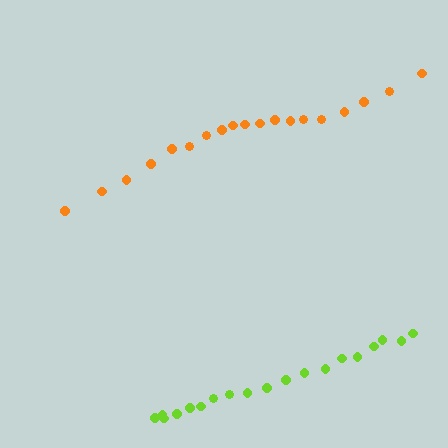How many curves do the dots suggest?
There are 2 distinct paths.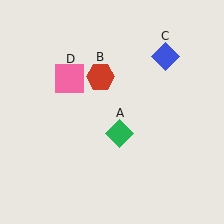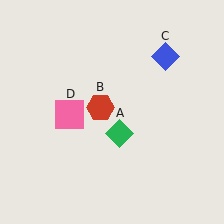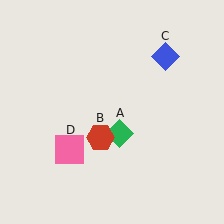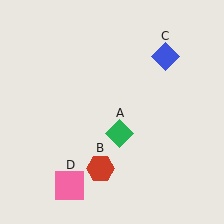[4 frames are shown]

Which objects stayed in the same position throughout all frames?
Green diamond (object A) and blue diamond (object C) remained stationary.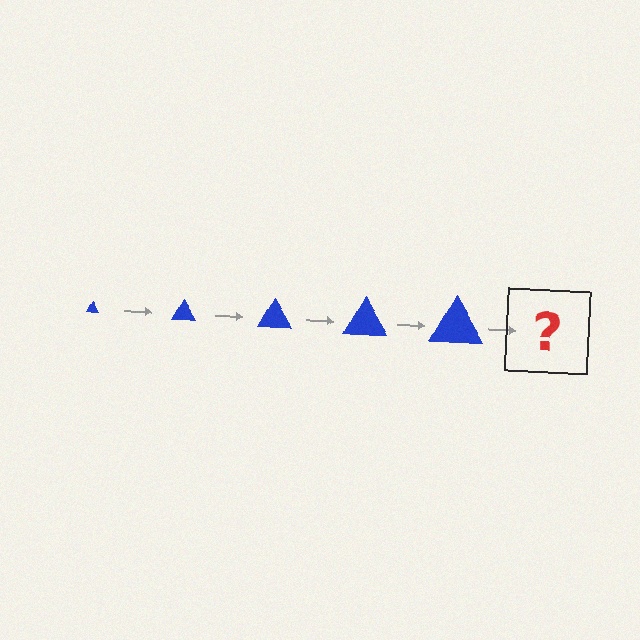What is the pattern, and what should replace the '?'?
The pattern is that the triangle gets progressively larger each step. The '?' should be a blue triangle, larger than the previous one.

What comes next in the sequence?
The next element should be a blue triangle, larger than the previous one.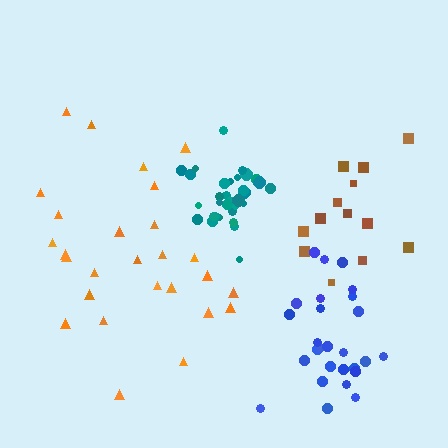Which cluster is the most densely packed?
Teal.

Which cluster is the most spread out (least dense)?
Orange.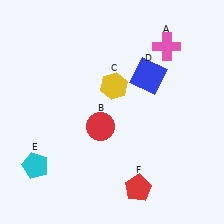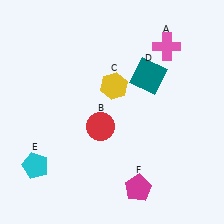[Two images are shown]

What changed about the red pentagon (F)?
In Image 1, F is red. In Image 2, it changed to magenta.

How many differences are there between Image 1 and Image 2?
There are 2 differences between the two images.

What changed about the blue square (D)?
In Image 1, D is blue. In Image 2, it changed to teal.